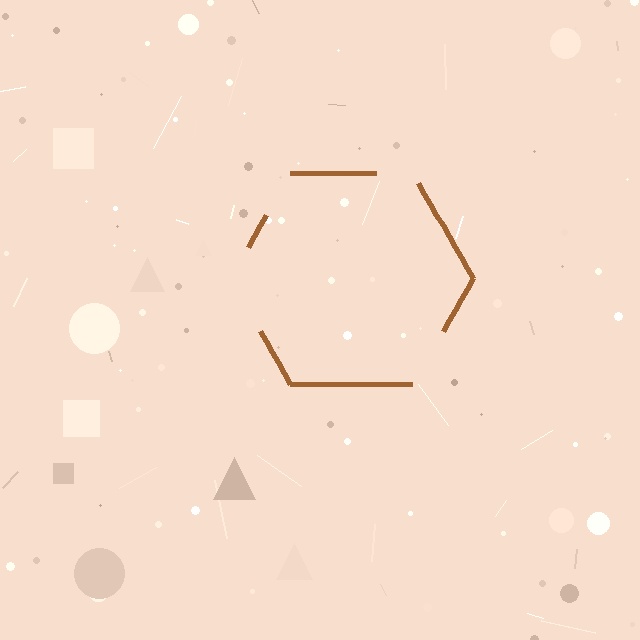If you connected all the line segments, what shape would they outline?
They would outline a hexagon.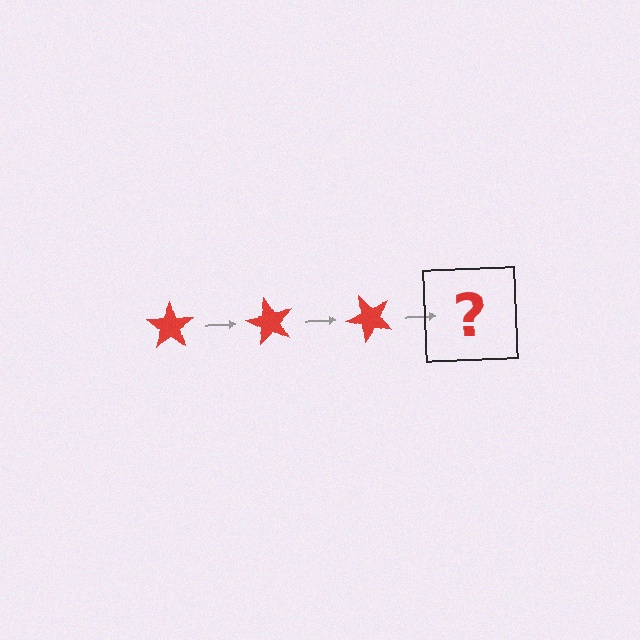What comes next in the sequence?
The next element should be a red star rotated 180 degrees.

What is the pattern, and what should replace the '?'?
The pattern is that the star rotates 60 degrees each step. The '?' should be a red star rotated 180 degrees.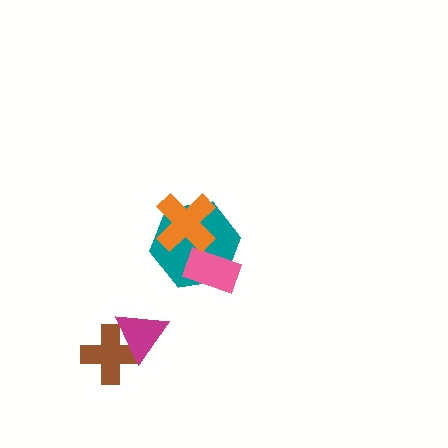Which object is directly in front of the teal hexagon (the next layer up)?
The pink rectangle is directly in front of the teal hexagon.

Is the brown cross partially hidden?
Yes, it is partially covered by another shape.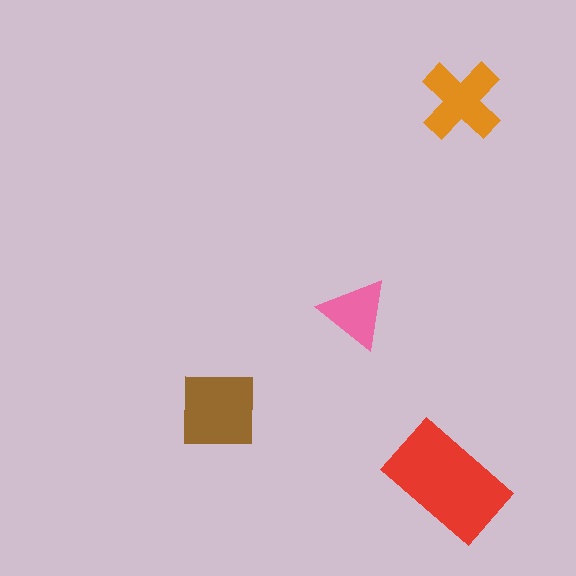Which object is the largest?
The red rectangle.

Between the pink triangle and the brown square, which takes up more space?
The brown square.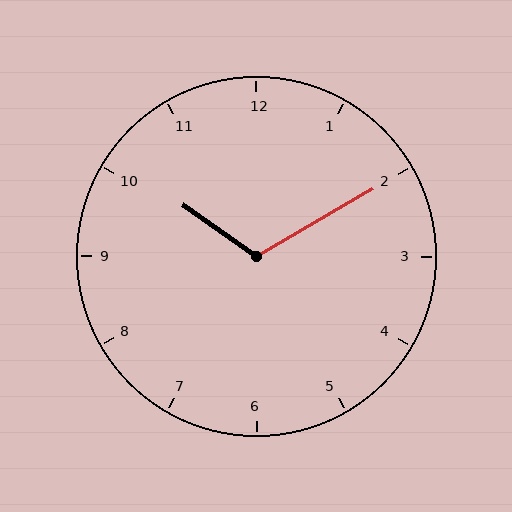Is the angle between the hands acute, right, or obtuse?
It is obtuse.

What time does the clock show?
10:10.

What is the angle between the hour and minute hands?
Approximately 115 degrees.